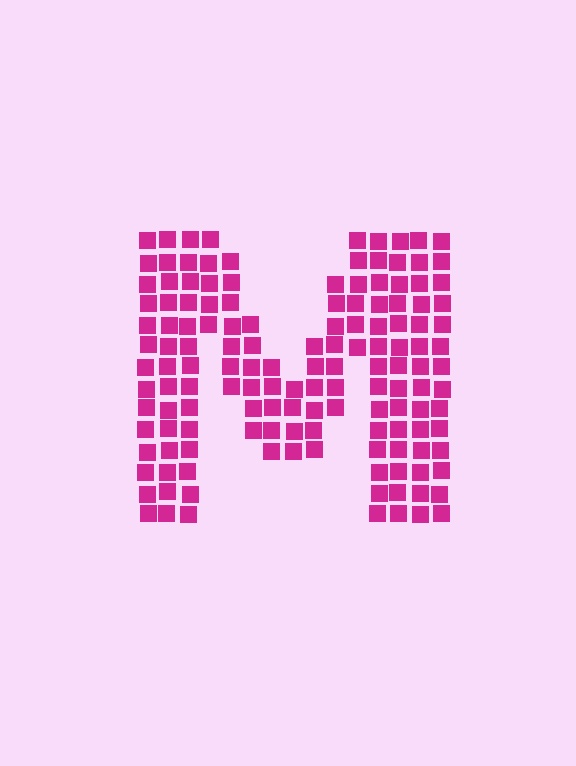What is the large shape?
The large shape is the letter M.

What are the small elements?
The small elements are squares.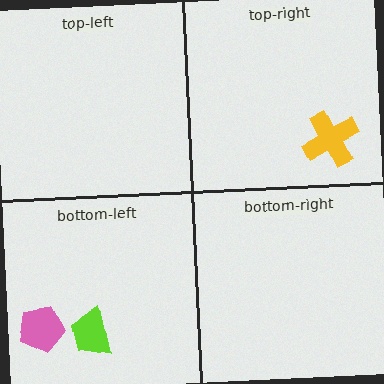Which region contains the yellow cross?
The top-right region.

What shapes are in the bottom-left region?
The lime trapezoid, the pink pentagon.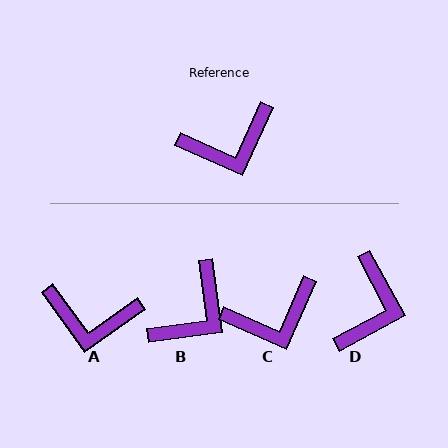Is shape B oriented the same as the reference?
No, it is off by about 31 degrees.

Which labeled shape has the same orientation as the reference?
C.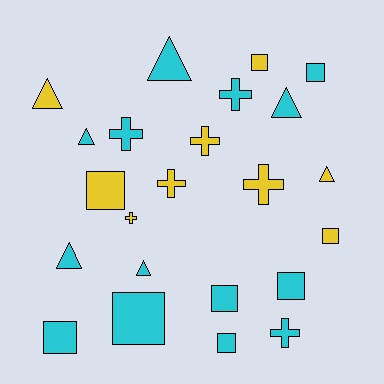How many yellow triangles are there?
There are 2 yellow triangles.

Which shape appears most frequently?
Square, with 9 objects.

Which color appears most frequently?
Cyan, with 14 objects.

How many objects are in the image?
There are 23 objects.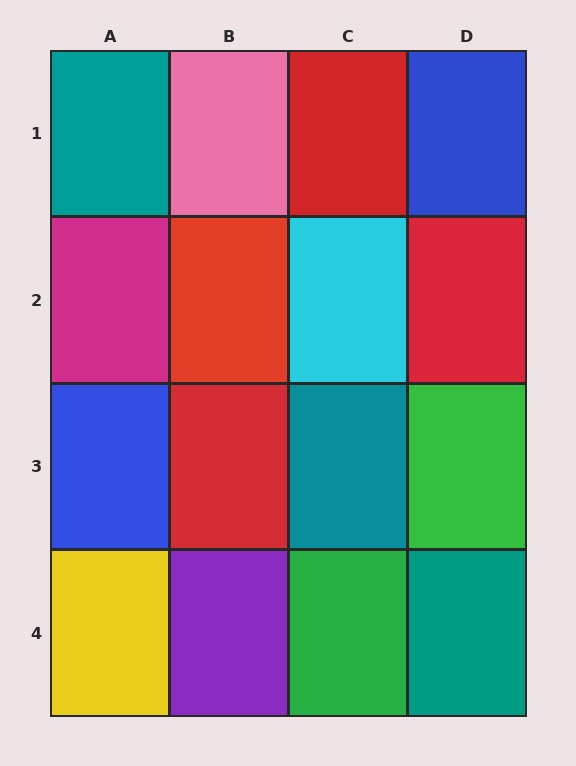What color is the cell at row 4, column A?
Yellow.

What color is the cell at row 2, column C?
Cyan.